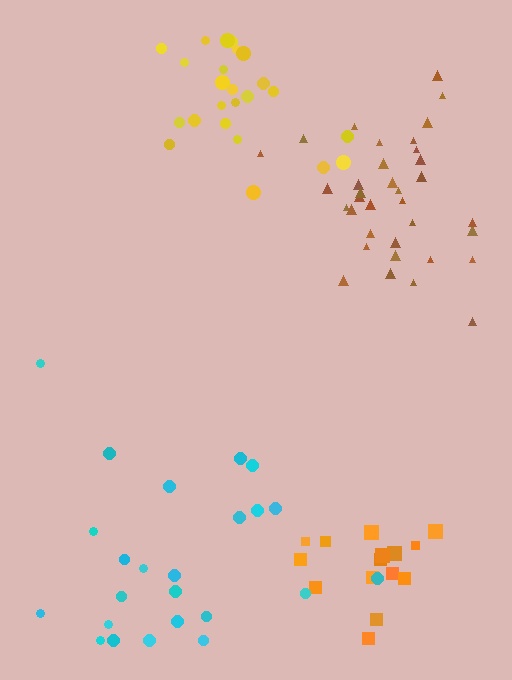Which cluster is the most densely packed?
Yellow.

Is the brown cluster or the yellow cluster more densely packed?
Yellow.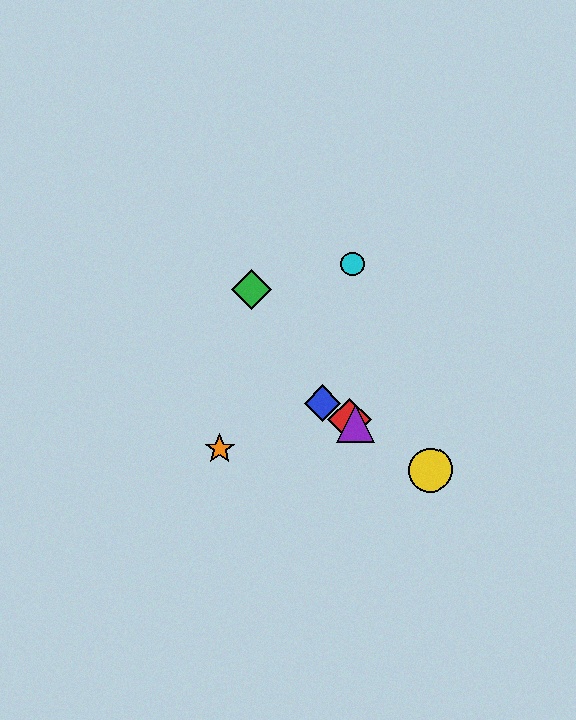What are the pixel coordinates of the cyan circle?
The cyan circle is at (352, 264).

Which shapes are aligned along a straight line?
The red diamond, the blue diamond, the yellow circle, the purple triangle are aligned along a straight line.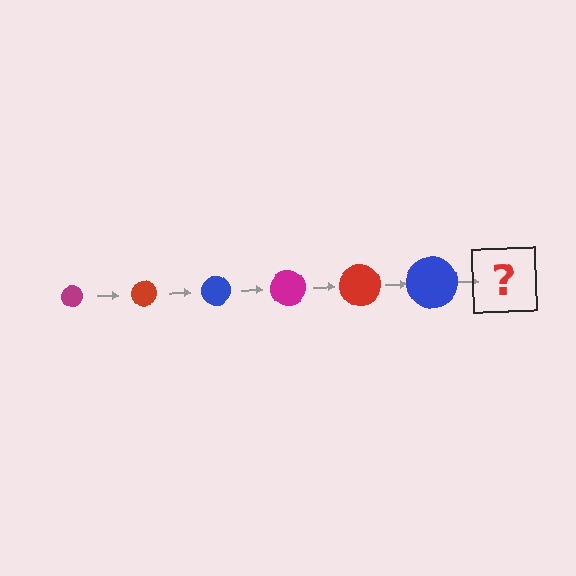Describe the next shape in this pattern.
It should be a magenta circle, larger than the previous one.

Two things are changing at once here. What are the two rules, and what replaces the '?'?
The two rules are that the circle grows larger each step and the color cycles through magenta, red, and blue. The '?' should be a magenta circle, larger than the previous one.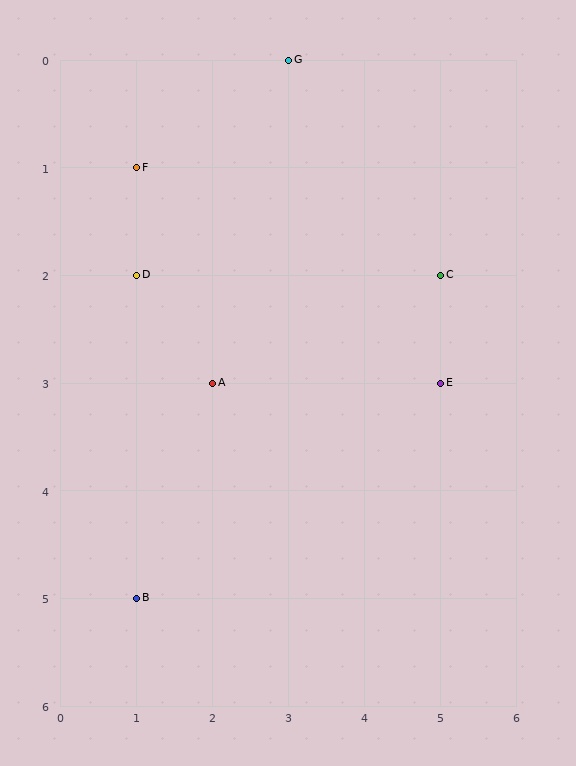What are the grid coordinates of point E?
Point E is at grid coordinates (5, 3).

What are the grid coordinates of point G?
Point G is at grid coordinates (3, 0).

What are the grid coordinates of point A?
Point A is at grid coordinates (2, 3).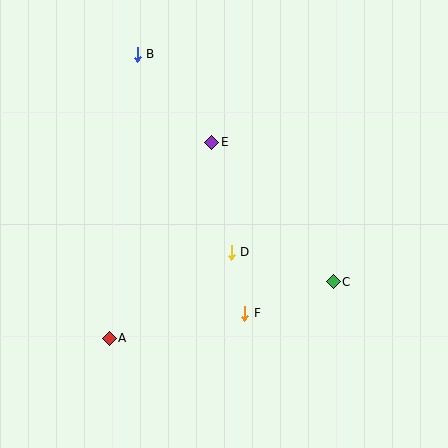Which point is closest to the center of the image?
Point D at (231, 252) is closest to the center.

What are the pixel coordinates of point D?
Point D is at (231, 252).